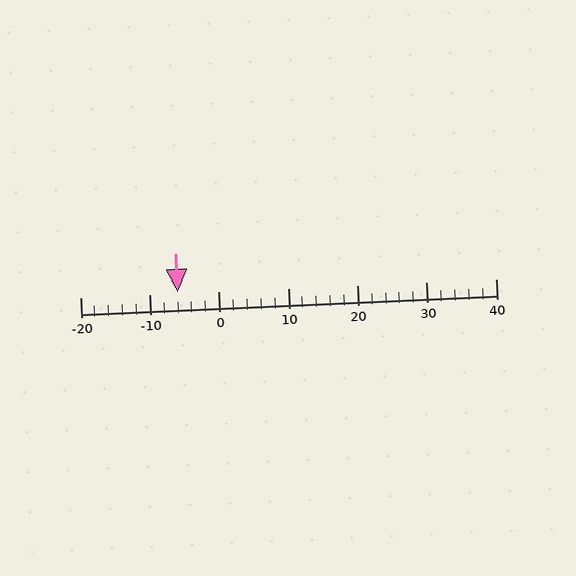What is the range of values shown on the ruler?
The ruler shows values from -20 to 40.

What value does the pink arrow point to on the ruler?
The pink arrow points to approximately -6.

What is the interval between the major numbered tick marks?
The major tick marks are spaced 10 units apart.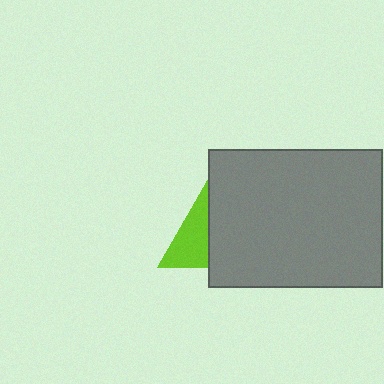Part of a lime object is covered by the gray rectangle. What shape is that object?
It is a triangle.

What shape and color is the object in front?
The object in front is a gray rectangle.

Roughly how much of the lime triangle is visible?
A small part of it is visible (roughly 33%).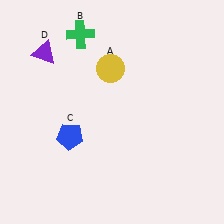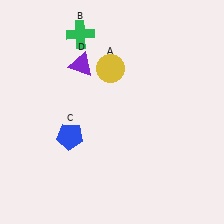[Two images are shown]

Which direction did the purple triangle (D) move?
The purple triangle (D) moved right.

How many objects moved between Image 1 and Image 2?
1 object moved between the two images.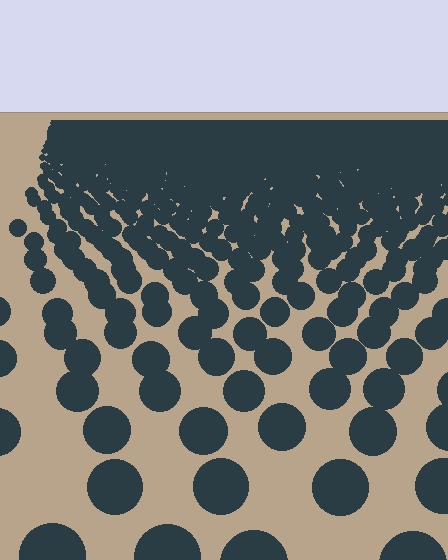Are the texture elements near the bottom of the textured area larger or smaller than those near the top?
Larger. Near the bottom, elements are closer to the viewer and appear at a bigger on-screen size.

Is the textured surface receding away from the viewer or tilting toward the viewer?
The surface is receding away from the viewer. Texture elements get smaller and denser toward the top.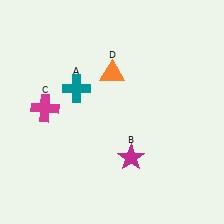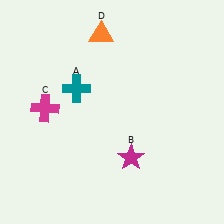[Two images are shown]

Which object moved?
The orange triangle (D) moved up.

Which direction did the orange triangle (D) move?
The orange triangle (D) moved up.